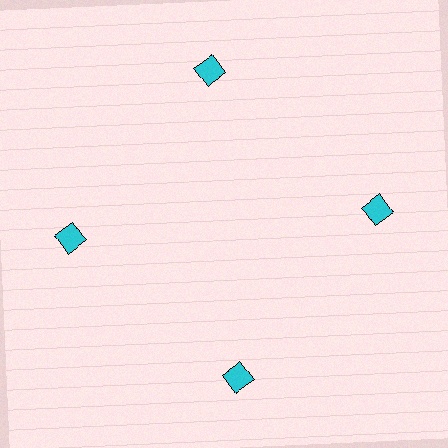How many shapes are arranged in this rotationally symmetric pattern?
There are 4 shapes, arranged in 4 groups of 1.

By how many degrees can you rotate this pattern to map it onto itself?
The pattern maps onto itself every 90 degrees of rotation.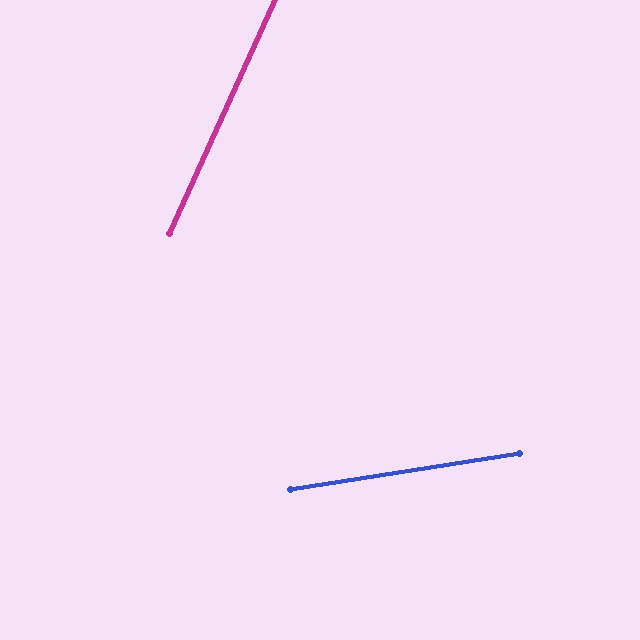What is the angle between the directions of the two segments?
Approximately 57 degrees.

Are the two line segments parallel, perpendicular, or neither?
Neither parallel nor perpendicular — they differ by about 57°.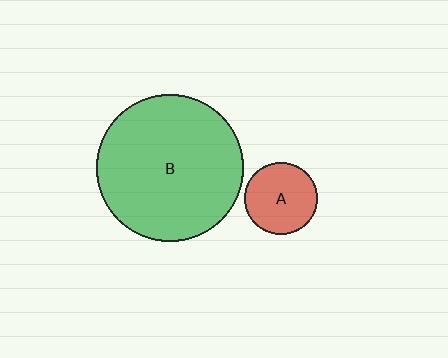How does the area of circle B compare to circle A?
Approximately 4.1 times.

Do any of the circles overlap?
No, none of the circles overlap.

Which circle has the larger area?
Circle B (green).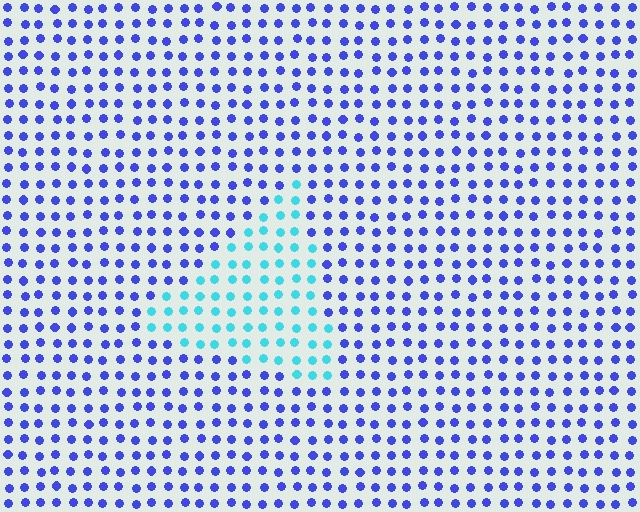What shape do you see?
I see a triangle.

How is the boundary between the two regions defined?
The boundary is defined purely by a slight shift in hue (about 54 degrees). Spacing, size, and orientation are identical on both sides.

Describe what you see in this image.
The image is filled with small blue elements in a uniform arrangement. A triangle-shaped region is visible where the elements are tinted to a slightly different hue, forming a subtle color boundary.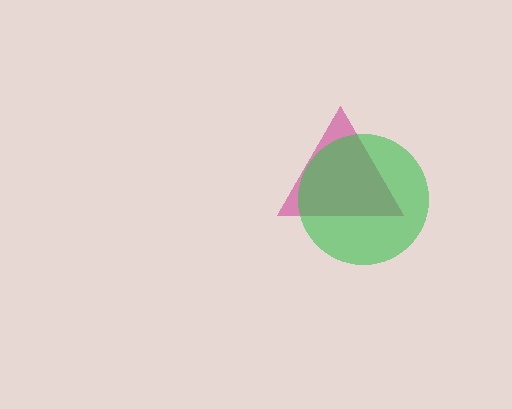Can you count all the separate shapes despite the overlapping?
Yes, there are 2 separate shapes.